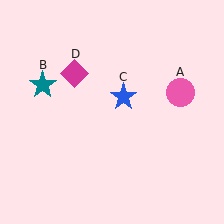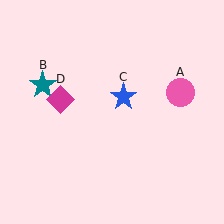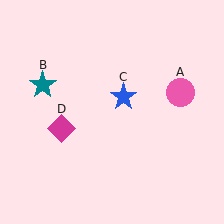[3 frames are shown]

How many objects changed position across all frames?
1 object changed position: magenta diamond (object D).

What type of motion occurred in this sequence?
The magenta diamond (object D) rotated counterclockwise around the center of the scene.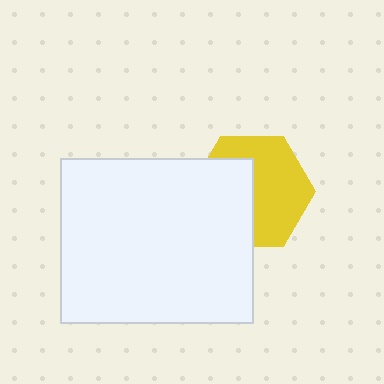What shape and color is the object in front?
The object in front is a white rectangle.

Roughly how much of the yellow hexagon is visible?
About half of it is visible (roughly 57%).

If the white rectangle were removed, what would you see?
You would see the complete yellow hexagon.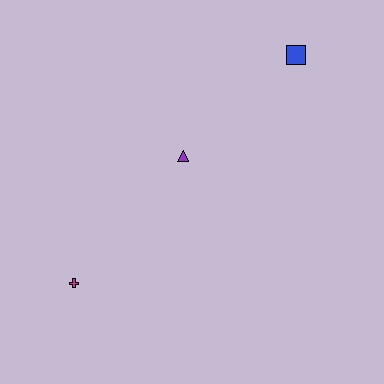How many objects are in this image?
There are 3 objects.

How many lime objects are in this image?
There are no lime objects.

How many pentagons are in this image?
There are no pentagons.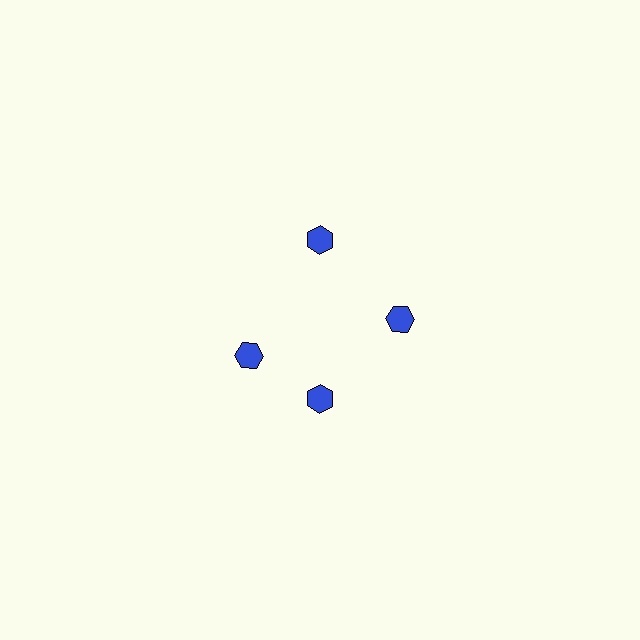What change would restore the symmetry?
The symmetry would be restored by rotating it back into even spacing with its neighbors so that all 4 hexagons sit at equal angles and equal distance from the center.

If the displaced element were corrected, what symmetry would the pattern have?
It would have 4-fold rotational symmetry — the pattern would map onto itself every 90 degrees.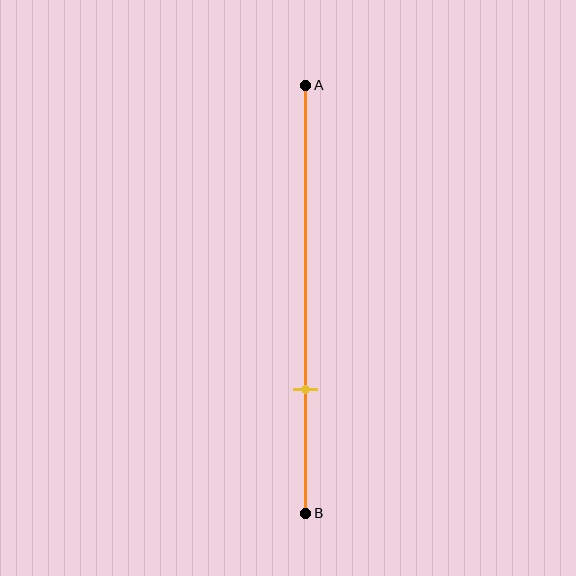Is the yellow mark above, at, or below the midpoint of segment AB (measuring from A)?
The yellow mark is below the midpoint of segment AB.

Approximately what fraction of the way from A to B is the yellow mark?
The yellow mark is approximately 70% of the way from A to B.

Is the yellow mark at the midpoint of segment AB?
No, the mark is at about 70% from A, not at the 50% midpoint.